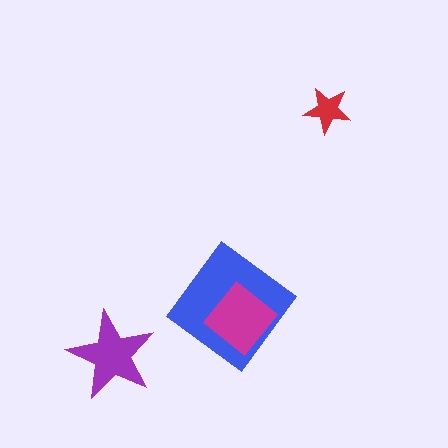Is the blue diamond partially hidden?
Yes, it is partially covered by another shape.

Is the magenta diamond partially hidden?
No, no other shape covers it.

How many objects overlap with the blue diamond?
1 object overlaps with the blue diamond.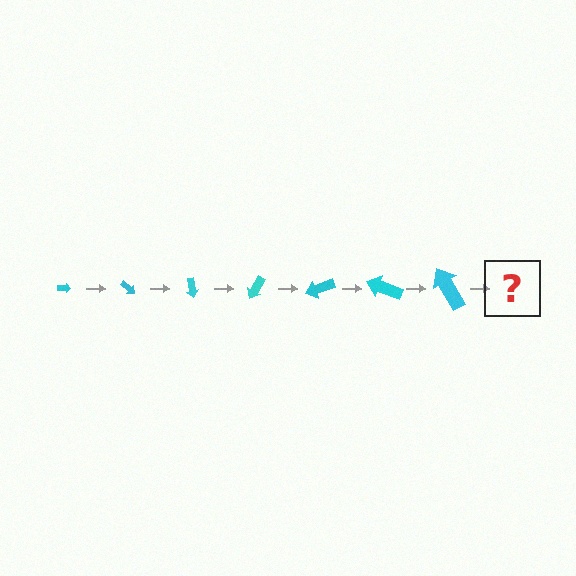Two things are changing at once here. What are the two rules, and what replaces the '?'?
The two rules are that the arrow grows larger each step and it rotates 40 degrees each step. The '?' should be an arrow, larger than the previous one and rotated 280 degrees from the start.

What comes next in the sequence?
The next element should be an arrow, larger than the previous one and rotated 280 degrees from the start.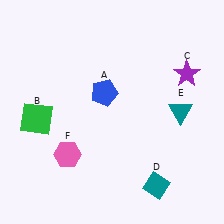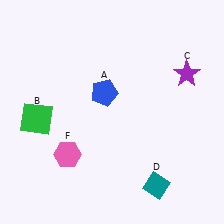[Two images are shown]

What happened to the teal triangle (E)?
The teal triangle (E) was removed in Image 2. It was in the top-right area of Image 1.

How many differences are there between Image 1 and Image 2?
There is 1 difference between the two images.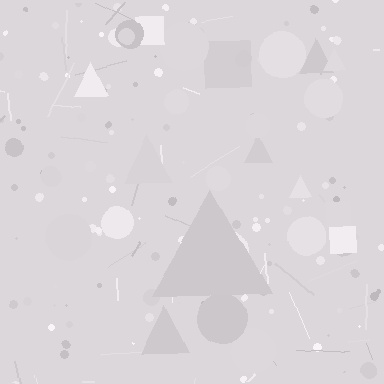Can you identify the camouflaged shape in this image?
The camouflaged shape is a triangle.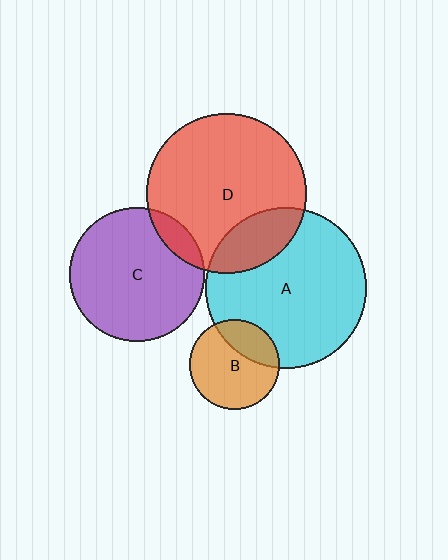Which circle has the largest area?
Circle A (cyan).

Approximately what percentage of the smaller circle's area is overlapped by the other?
Approximately 20%.